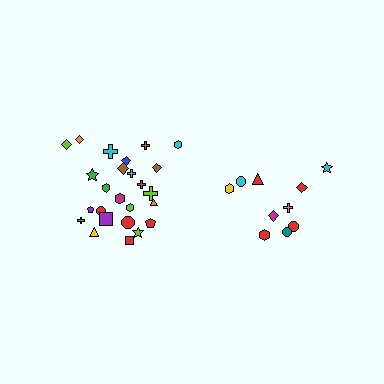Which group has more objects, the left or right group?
The left group.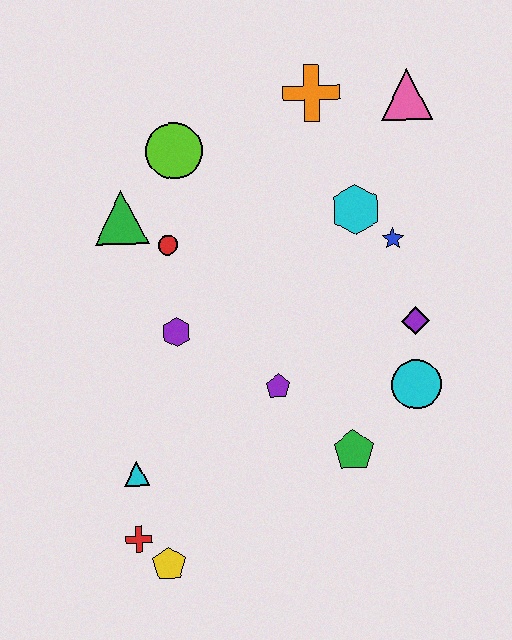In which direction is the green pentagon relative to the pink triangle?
The green pentagon is below the pink triangle.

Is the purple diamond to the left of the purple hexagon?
No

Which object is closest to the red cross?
The yellow pentagon is closest to the red cross.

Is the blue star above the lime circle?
No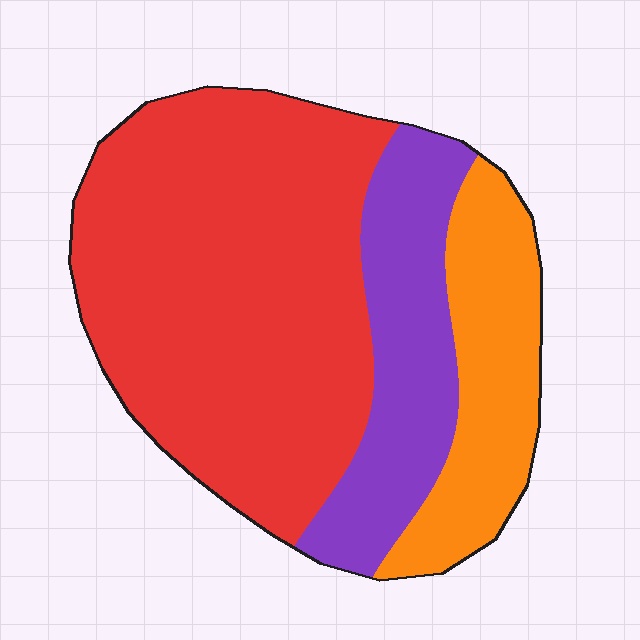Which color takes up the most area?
Red, at roughly 60%.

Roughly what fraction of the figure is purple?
Purple takes up less than a quarter of the figure.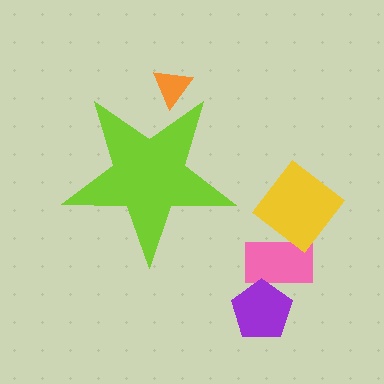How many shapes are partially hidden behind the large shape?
1 shape is partially hidden.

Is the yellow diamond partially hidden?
No, the yellow diamond is fully visible.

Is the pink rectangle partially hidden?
No, the pink rectangle is fully visible.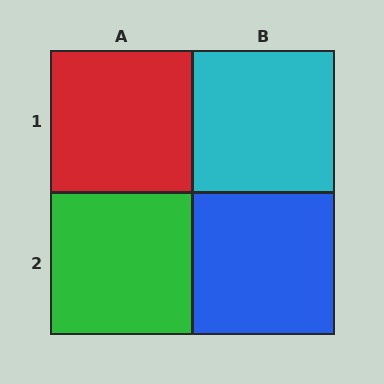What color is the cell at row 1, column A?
Red.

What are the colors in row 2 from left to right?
Green, blue.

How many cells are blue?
1 cell is blue.